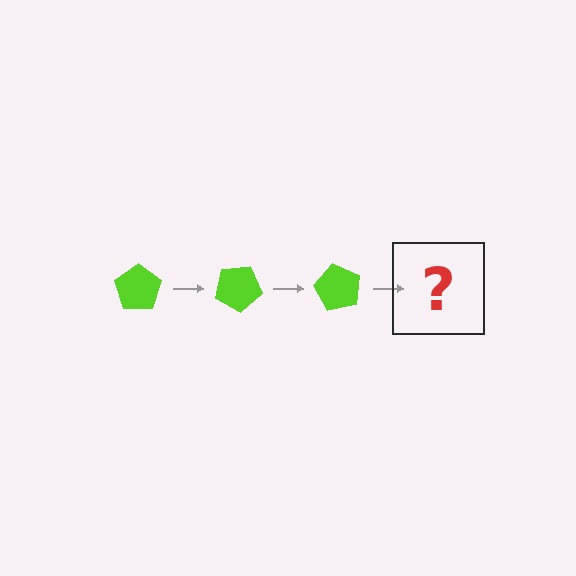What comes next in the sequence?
The next element should be a lime pentagon rotated 90 degrees.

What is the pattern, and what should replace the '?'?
The pattern is that the pentagon rotates 30 degrees each step. The '?' should be a lime pentagon rotated 90 degrees.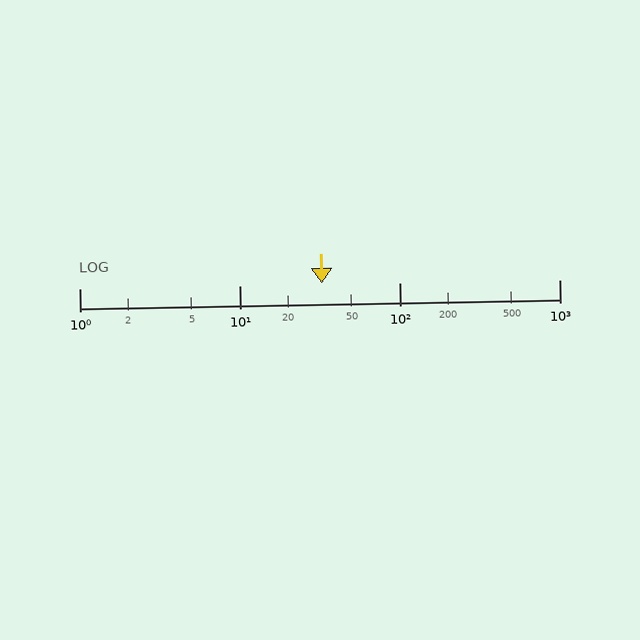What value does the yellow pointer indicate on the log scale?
The pointer indicates approximately 33.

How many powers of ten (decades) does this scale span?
The scale spans 3 decades, from 1 to 1000.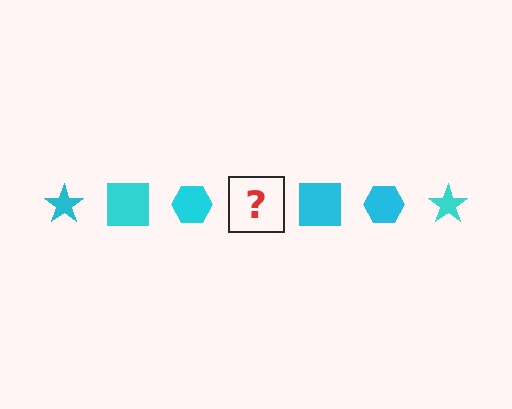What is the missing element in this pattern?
The missing element is a cyan star.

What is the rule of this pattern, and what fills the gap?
The rule is that the pattern cycles through star, square, hexagon shapes in cyan. The gap should be filled with a cyan star.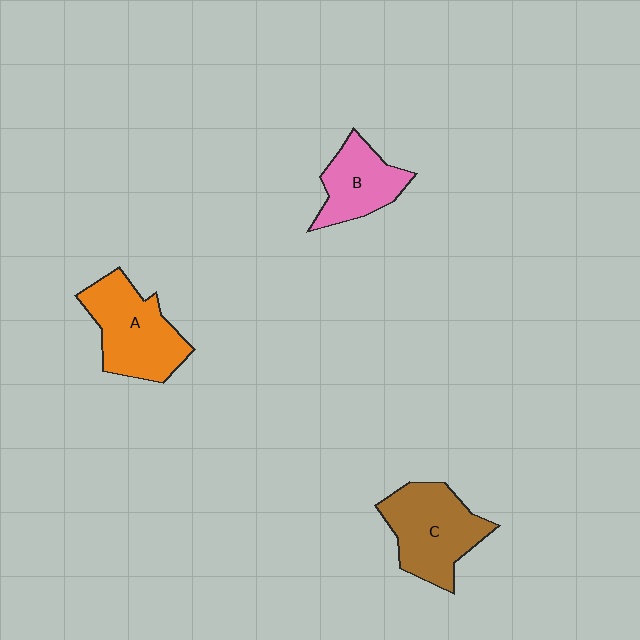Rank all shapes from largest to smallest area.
From largest to smallest: C (brown), A (orange), B (pink).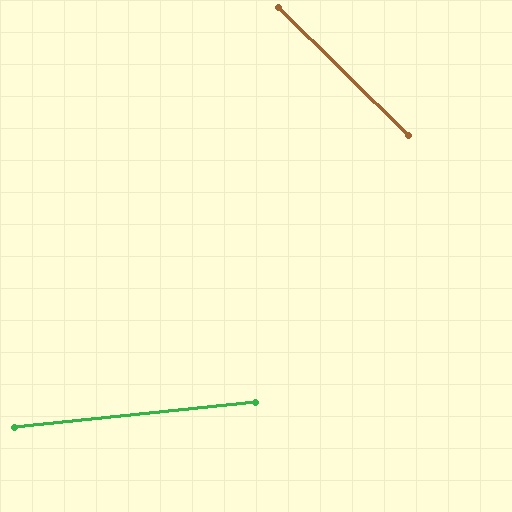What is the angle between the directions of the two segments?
Approximately 50 degrees.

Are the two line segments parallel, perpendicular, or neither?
Neither parallel nor perpendicular — they differ by about 50°.